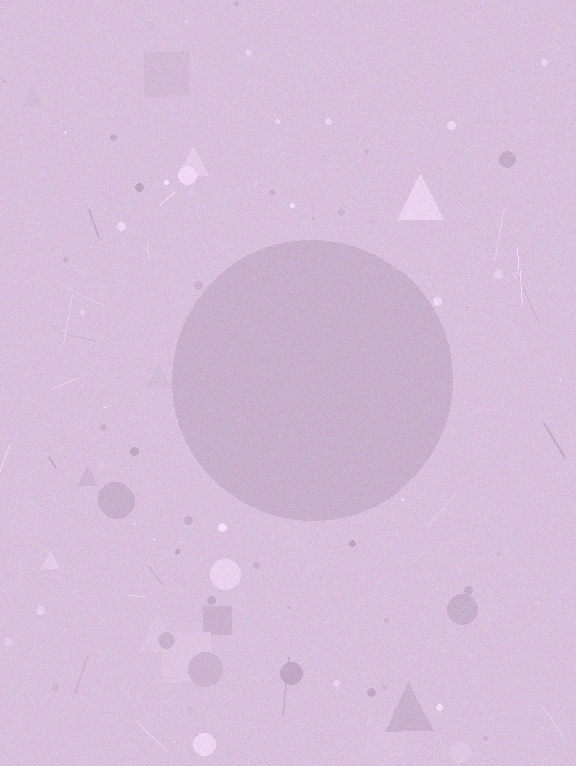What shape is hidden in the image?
A circle is hidden in the image.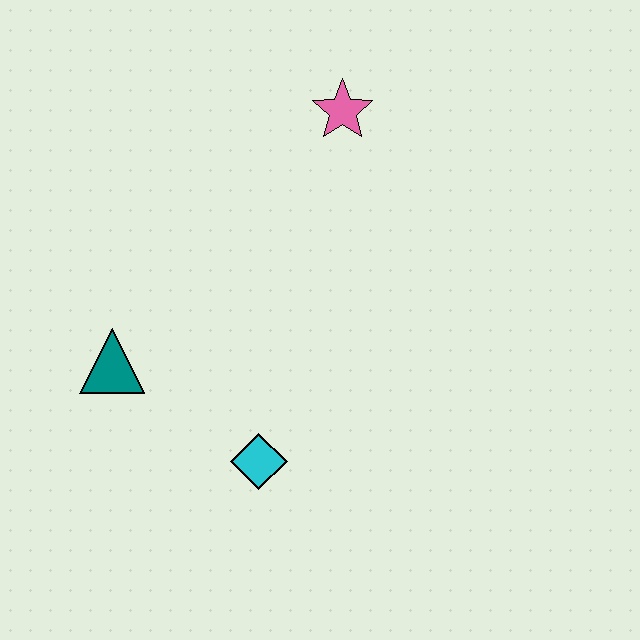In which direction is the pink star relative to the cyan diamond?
The pink star is above the cyan diamond.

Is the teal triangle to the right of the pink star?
No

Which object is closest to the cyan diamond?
The teal triangle is closest to the cyan diamond.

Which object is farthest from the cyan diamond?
The pink star is farthest from the cyan diamond.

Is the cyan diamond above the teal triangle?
No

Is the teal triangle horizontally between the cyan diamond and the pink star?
No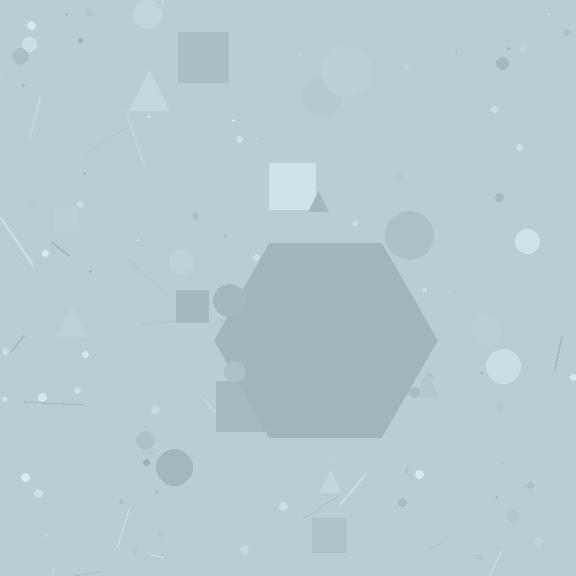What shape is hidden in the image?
A hexagon is hidden in the image.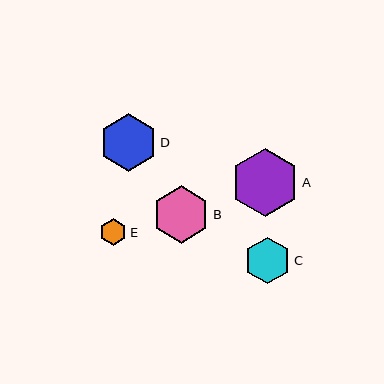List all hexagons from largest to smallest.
From largest to smallest: A, B, D, C, E.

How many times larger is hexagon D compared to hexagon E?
Hexagon D is approximately 2.2 times the size of hexagon E.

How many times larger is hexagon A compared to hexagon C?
Hexagon A is approximately 1.5 times the size of hexagon C.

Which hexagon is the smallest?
Hexagon E is the smallest with a size of approximately 26 pixels.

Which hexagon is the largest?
Hexagon A is the largest with a size of approximately 68 pixels.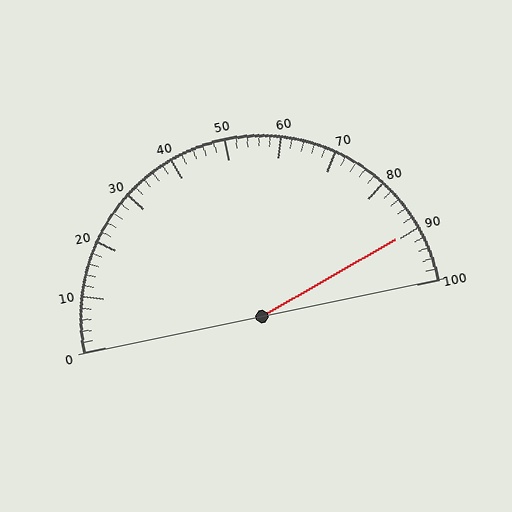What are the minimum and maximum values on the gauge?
The gauge ranges from 0 to 100.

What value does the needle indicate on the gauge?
The needle indicates approximately 90.